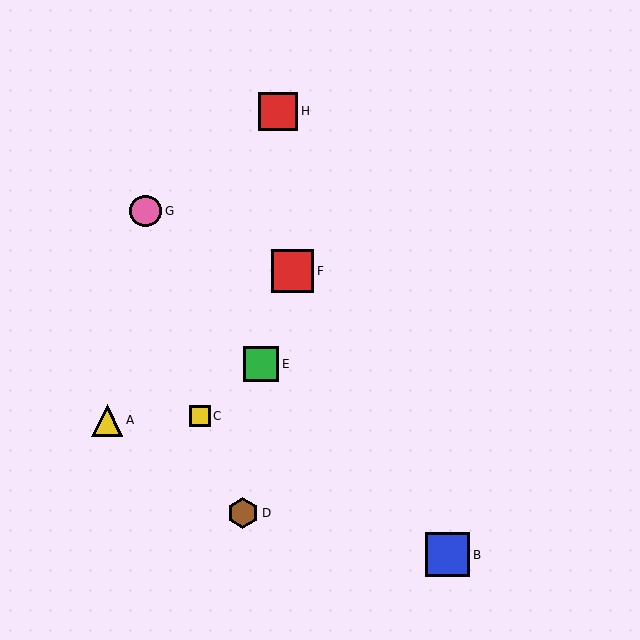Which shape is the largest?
The blue square (labeled B) is the largest.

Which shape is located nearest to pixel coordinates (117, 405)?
The yellow triangle (labeled A) at (107, 420) is nearest to that location.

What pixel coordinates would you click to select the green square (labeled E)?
Click at (261, 364) to select the green square E.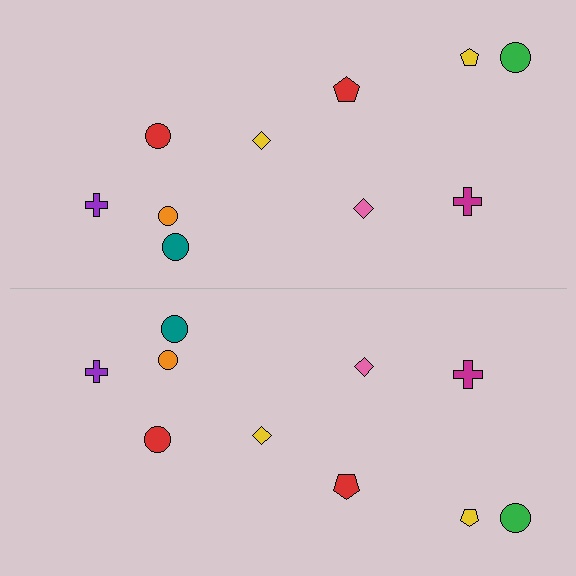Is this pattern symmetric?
Yes, this pattern has bilateral (reflection) symmetry.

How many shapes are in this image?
There are 20 shapes in this image.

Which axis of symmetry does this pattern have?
The pattern has a horizontal axis of symmetry running through the center of the image.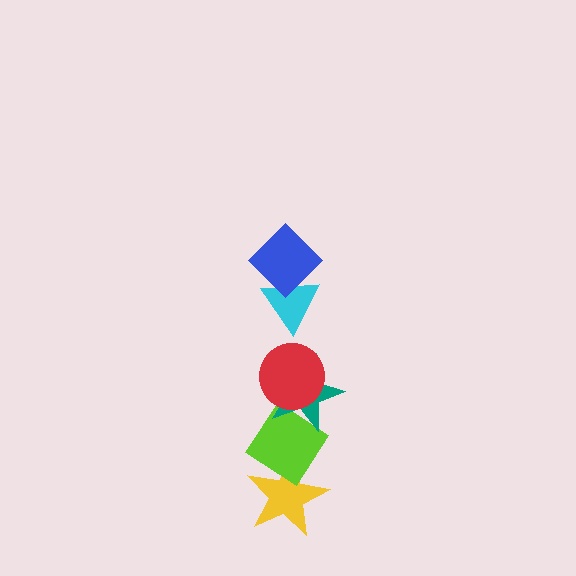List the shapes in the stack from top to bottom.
From top to bottom: the blue diamond, the cyan triangle, the red circle, the teal star, the lime diamond, the yellow star.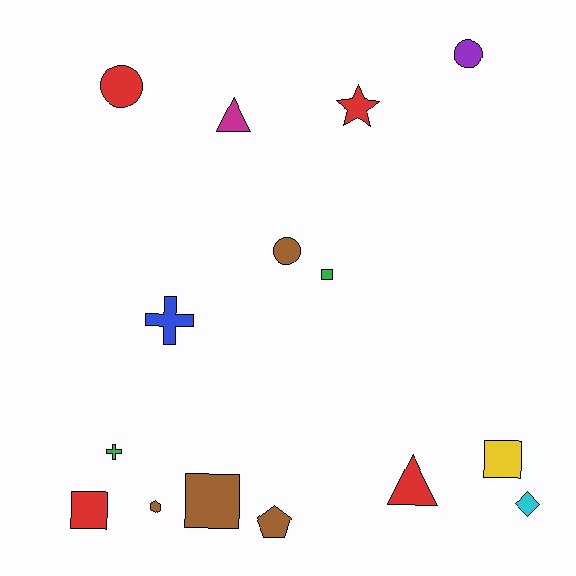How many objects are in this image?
There are 15 objects.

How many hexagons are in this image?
There is 1 hexagon.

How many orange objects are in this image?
There are no orange objects.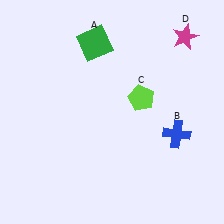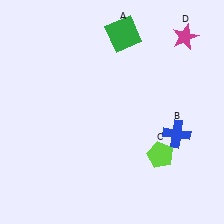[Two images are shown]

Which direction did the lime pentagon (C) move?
The lime pentagon (C) moved down.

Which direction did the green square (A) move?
The green square (A) moved right.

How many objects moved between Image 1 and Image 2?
2 objects moved between the two images.